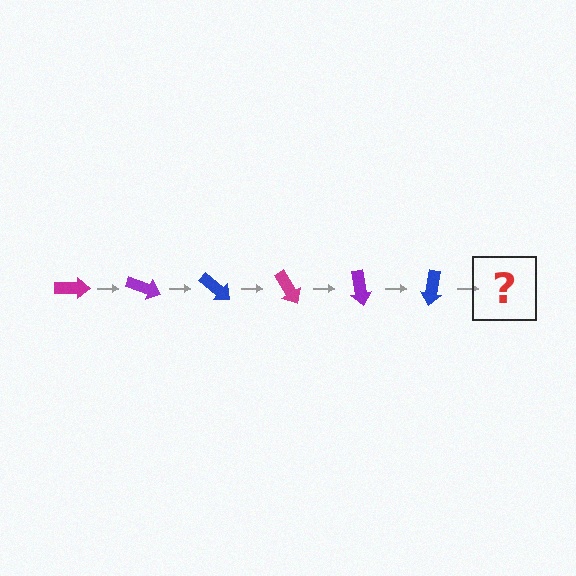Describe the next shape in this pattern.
It should be a magenta arrow, rotated 120 degrees from the start.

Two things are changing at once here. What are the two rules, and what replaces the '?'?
The two rules are that it rotates 20 degrees each step and the color cycles through magenta, purple, and blue. The '?' should be a magenta arrow, rotated 120 degrees from the start.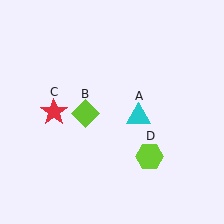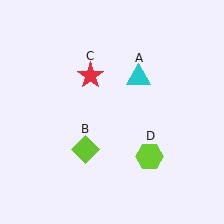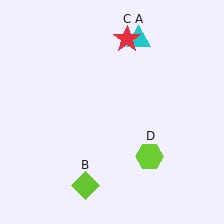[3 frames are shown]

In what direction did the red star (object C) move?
The red star (object C) moved up and to the right.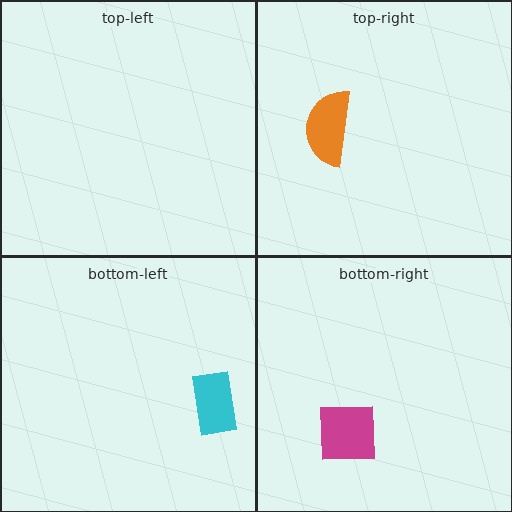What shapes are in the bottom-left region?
The cyan rectangle.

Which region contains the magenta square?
The bottom-right region.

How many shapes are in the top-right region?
1.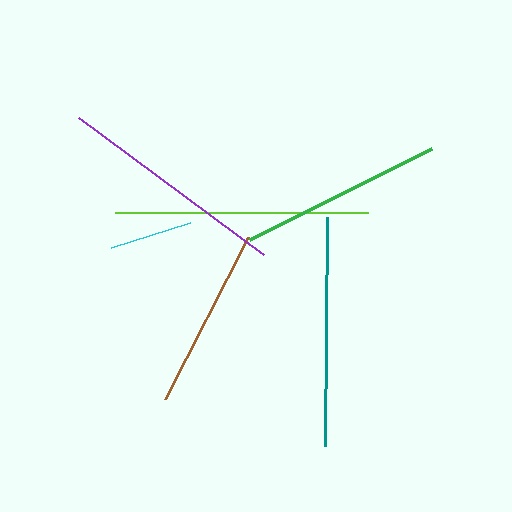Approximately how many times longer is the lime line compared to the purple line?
The lime line is approximately 1.1 times the length of the purple line.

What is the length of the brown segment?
The brown segment is approximately 182 pixels long.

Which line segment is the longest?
The lime line is the longest at approximately 253 pixels.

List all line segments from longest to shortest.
From longest to shortest: lime, purple, teal, green, brown, cyan.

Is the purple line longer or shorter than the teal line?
The purple line is longer than the teal line.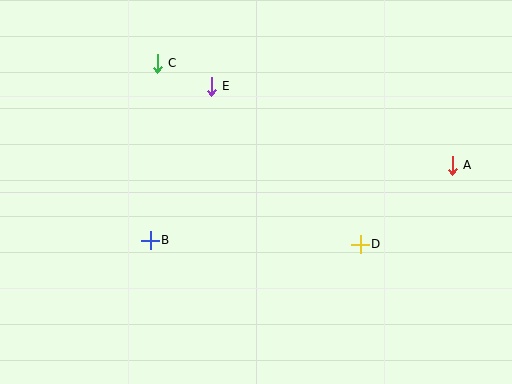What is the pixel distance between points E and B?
The distance between E and B is 166 pixels.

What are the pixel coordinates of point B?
Point B is at (150, 240).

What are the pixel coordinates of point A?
Point A is at (452, 165).